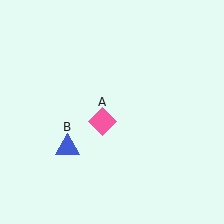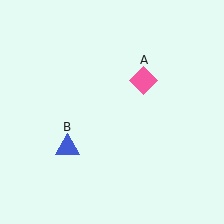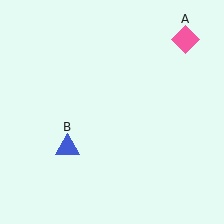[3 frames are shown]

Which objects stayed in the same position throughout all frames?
Blue triangle (object B) remained stationary.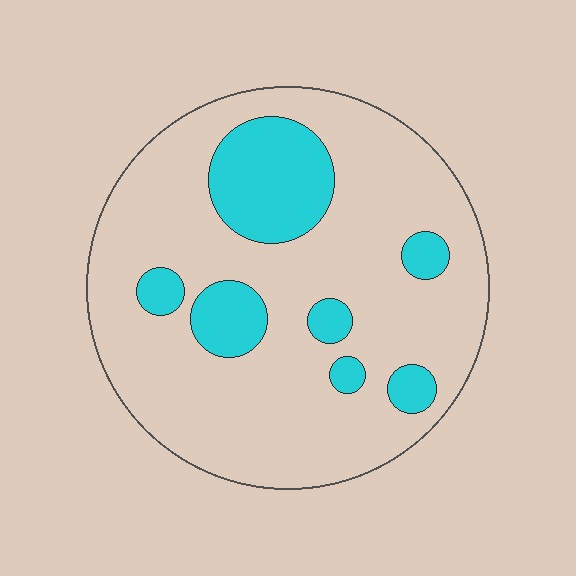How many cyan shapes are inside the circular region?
7.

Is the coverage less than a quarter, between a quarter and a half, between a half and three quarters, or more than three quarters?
Less than a quarter.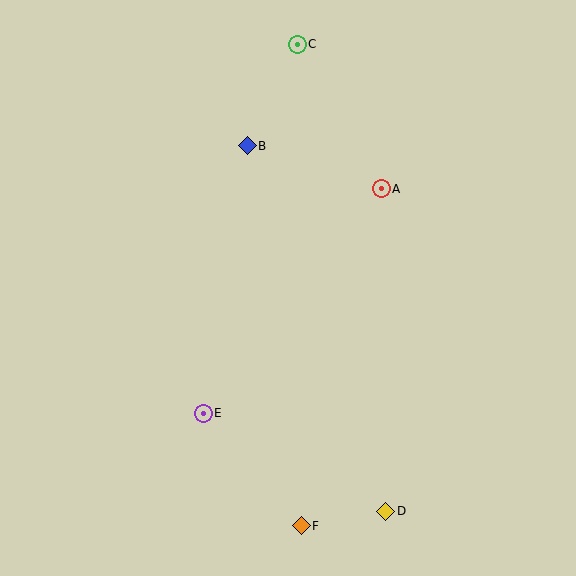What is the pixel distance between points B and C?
The distance between B and C is 113 pixels.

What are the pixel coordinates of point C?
Point C is at (297, 44).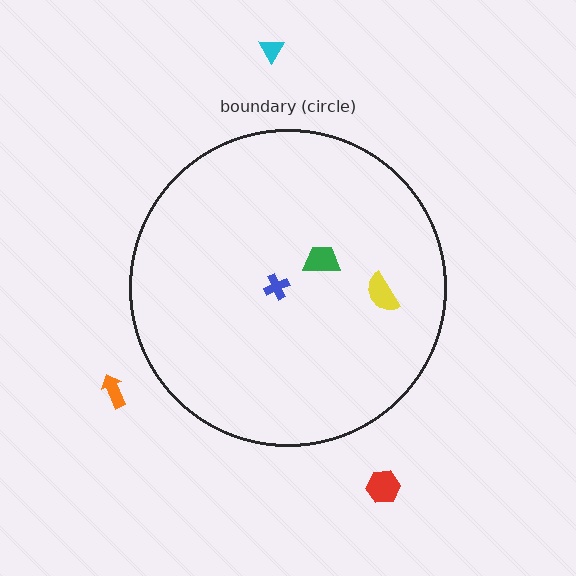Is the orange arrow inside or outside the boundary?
Outside.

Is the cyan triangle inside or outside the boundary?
Outside.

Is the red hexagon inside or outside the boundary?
Outside.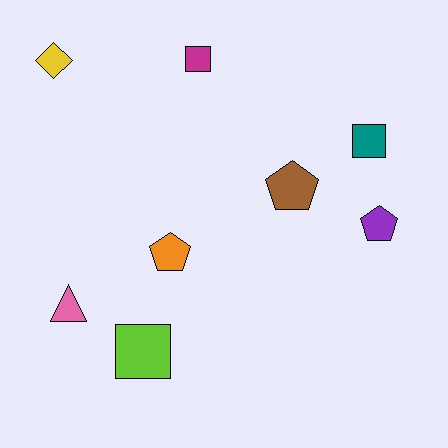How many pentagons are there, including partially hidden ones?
There are 3 pentagons.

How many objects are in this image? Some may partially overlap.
There are 8 objects.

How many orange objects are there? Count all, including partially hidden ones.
There is 1 orange object.